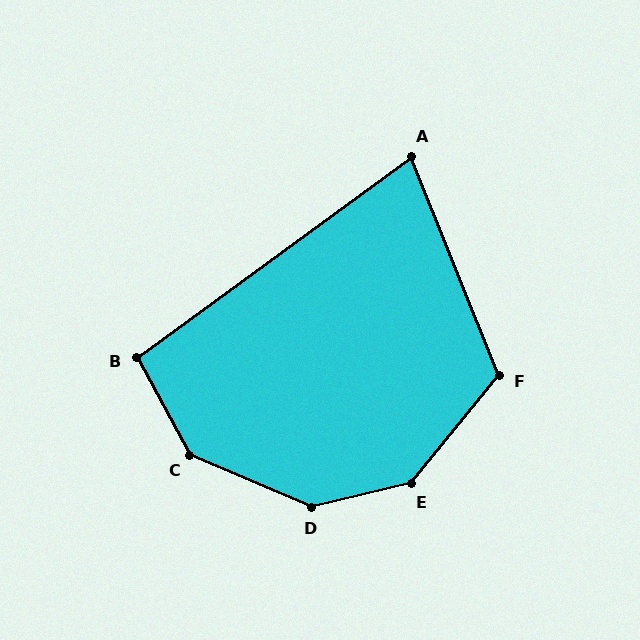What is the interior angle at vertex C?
Approximately 142 degrees (obtuse).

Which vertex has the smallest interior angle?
A, at approximately 76 degrees.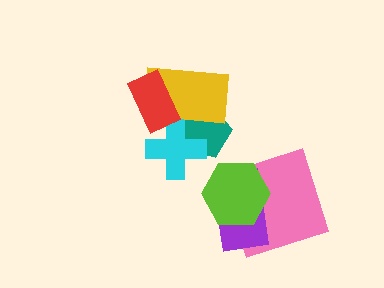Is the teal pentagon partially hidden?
Yes, it is partially covered by another shape.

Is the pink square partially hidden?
Yes, it is partially covered by another shape.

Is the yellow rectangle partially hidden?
Yes, it is partially covered by another shape.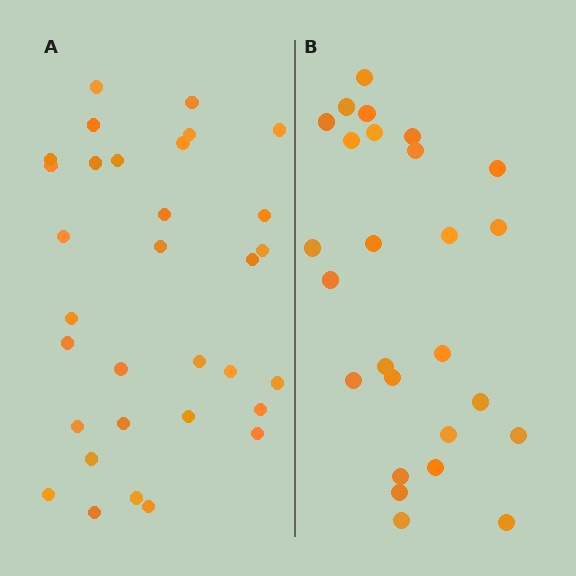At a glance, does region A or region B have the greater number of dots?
Region A (the left region) has more dots.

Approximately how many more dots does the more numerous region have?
Region A has about 6 more dots than region B.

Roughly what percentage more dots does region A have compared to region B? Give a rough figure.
About 25% more.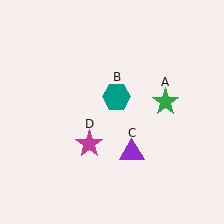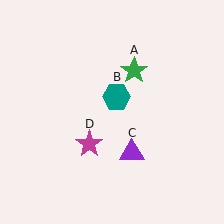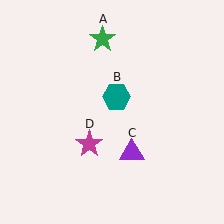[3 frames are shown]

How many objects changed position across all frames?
1 object changed position: green star (object A).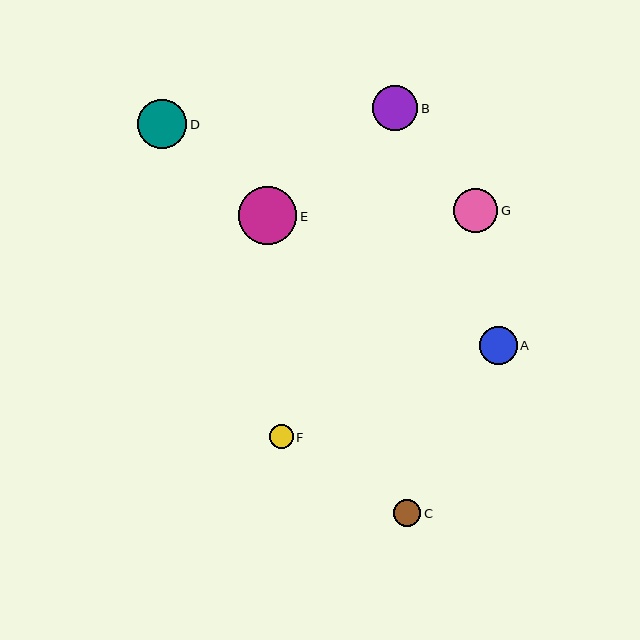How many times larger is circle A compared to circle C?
Circle A is approximately 1.4 times the size of circle C.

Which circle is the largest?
Circle E is the largest with a size of approximately 58 pixels.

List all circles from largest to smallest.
From largest to smallest: E, D, B, G, A, C, F.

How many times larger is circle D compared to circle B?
Circle D is approximately 1.1 times the size of circle B.